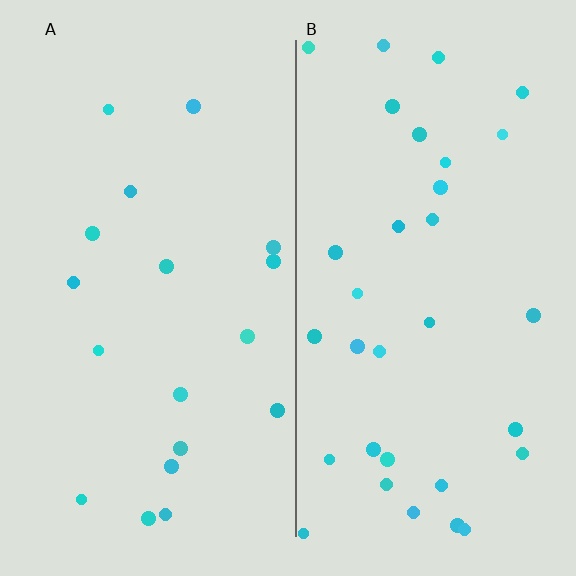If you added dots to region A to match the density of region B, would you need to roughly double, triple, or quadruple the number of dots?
Approximately double.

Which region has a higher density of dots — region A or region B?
B (the right).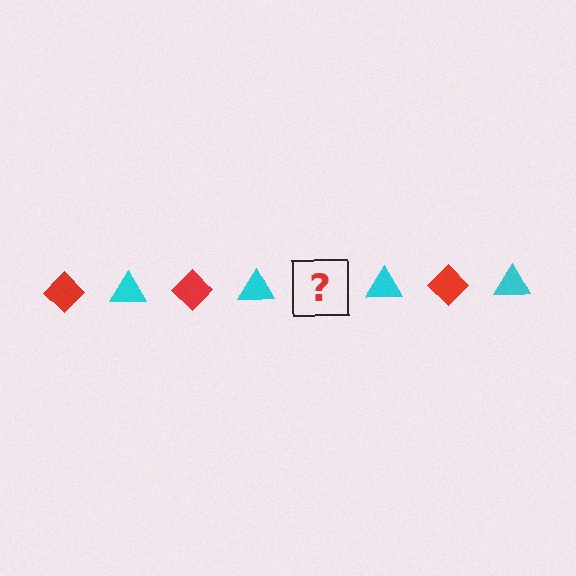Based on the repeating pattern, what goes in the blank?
The blank should be a red diamond.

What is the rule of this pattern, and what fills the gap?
The rule is that the pattern alternates between red diamond and cyan triangle. The gap should be filled with a red diamond.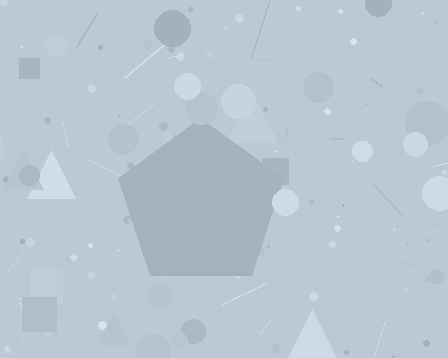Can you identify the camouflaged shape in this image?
The camouflaged shape is a pentagon.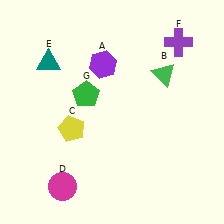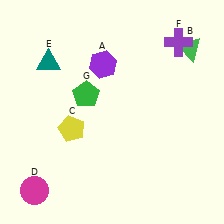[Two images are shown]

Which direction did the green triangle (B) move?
The green triangle (B) moved right.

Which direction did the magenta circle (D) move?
The magenta circle (D) moved left.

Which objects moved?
The objects that moved are: the green triangle (B), the magenta circle (D).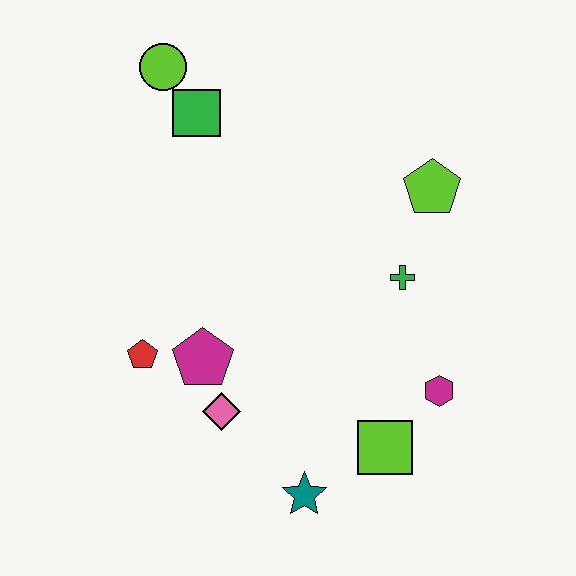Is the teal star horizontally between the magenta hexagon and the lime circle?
Yes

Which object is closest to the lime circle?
The green square is closest to the lime circle.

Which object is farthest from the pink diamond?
The lime circle is farthest from the pink diamond.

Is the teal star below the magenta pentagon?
Yes